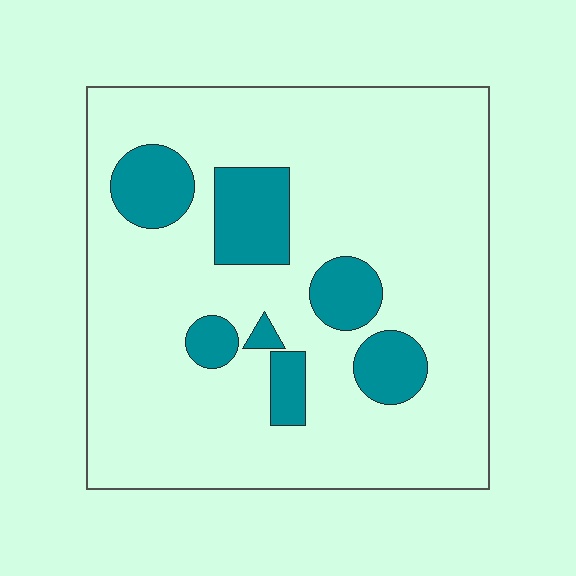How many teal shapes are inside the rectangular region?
7.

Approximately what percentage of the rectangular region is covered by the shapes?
Approximately 15%.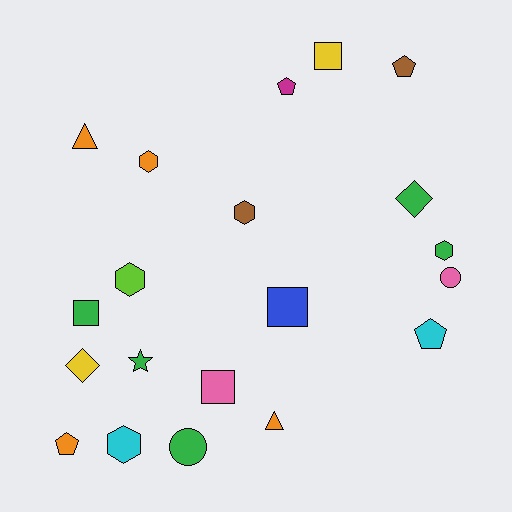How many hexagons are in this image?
There are 5 hexagons.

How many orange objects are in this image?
There are 4 orange objects.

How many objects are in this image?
There are 20 objects.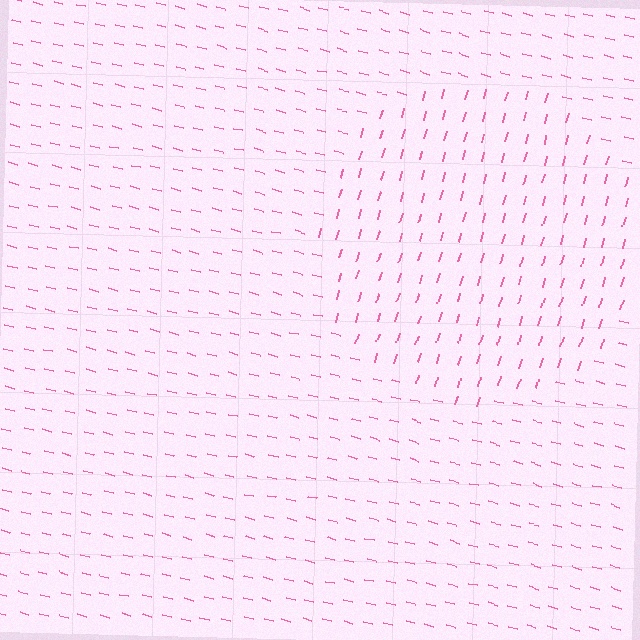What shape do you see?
I see a circle.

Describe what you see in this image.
The image is filled with small pink line segments. A circle region in the image has lines oriented differently from the surrounding lines, creating a visible texture boundary.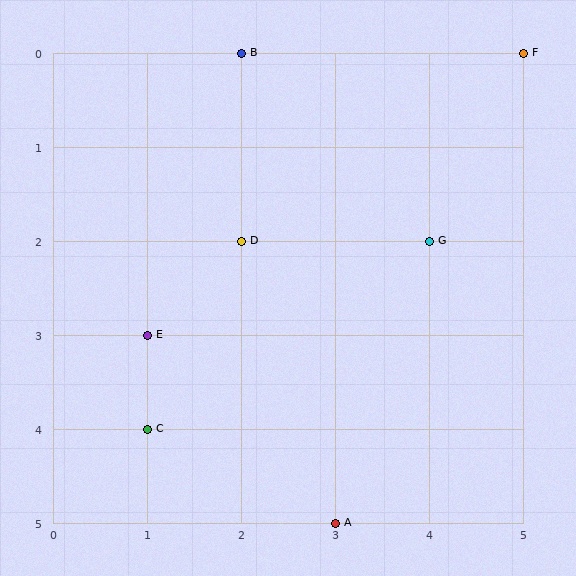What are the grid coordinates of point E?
Point E is at grid coordinates (1, 3).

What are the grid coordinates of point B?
Point B is at grid coordinates (2, 0).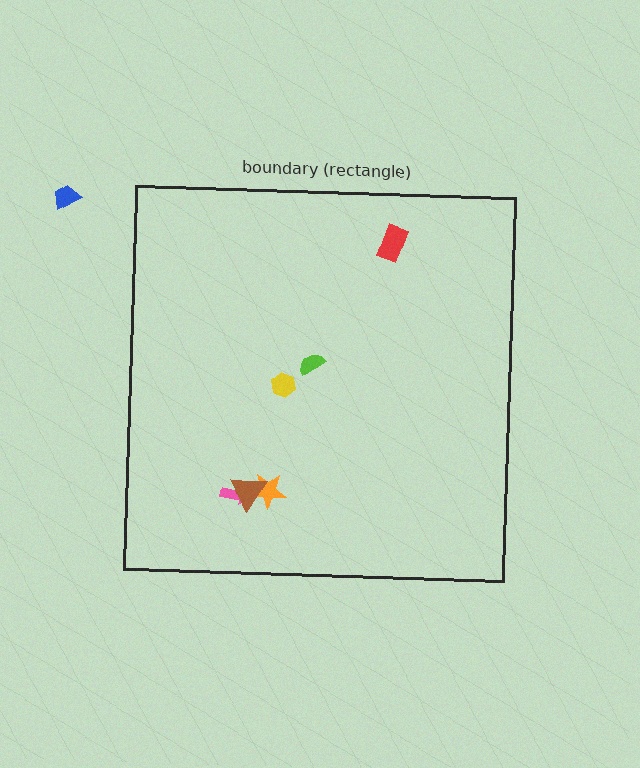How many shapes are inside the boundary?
6 inside, 1 outside.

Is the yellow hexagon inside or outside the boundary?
Inside.